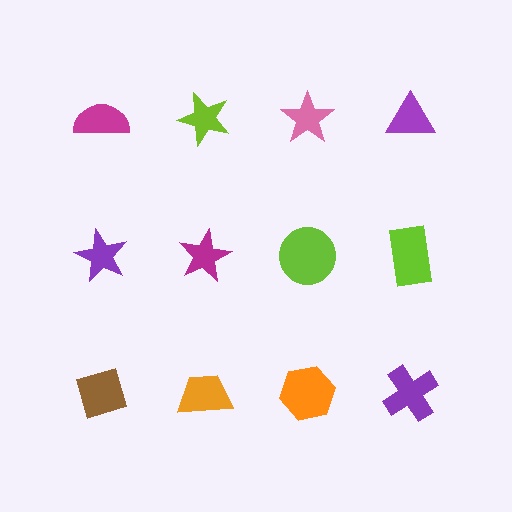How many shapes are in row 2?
4 shapes.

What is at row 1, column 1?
A magenta semicircle.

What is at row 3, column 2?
An orange trapezoid.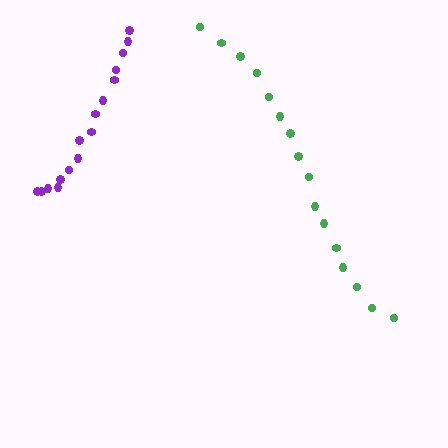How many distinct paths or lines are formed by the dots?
There are 2 distinct paths.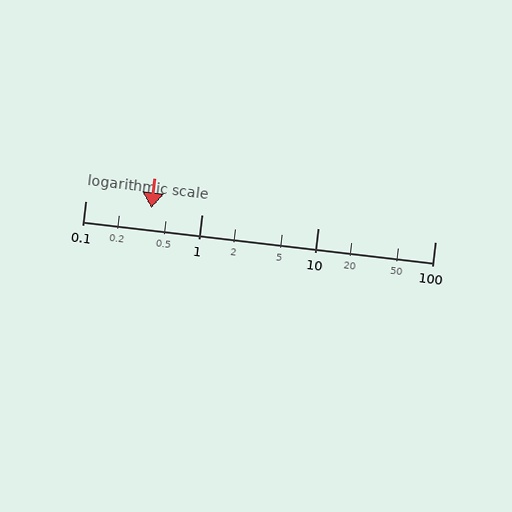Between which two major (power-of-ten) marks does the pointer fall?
The pointer is between 0.1 and 1.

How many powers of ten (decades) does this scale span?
The scale spans 3 decades, from 0.1 to 100.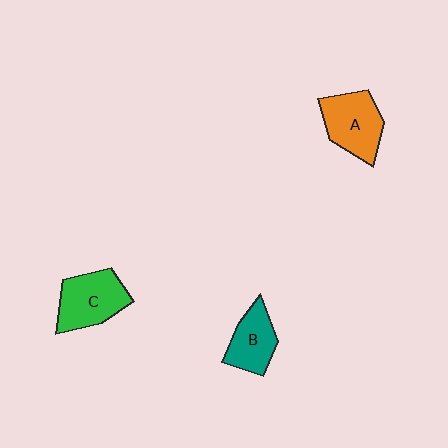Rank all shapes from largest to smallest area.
From largest to smallest: C (green), A (orange), B (teal).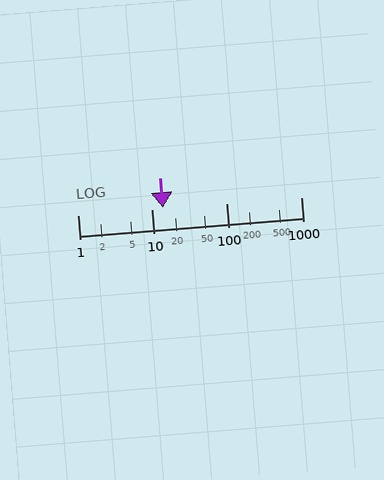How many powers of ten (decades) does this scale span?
The scale spans 3 decades, from 1 to 1000.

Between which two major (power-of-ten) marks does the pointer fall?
The pointer is between 10 and 100.